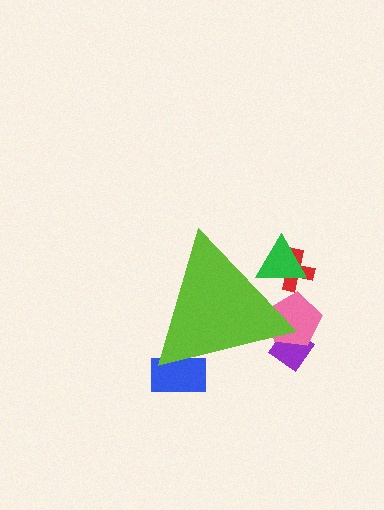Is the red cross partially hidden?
Yes, the red cross is partially hidden behind the lime triangle.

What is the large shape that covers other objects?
A lime triangle.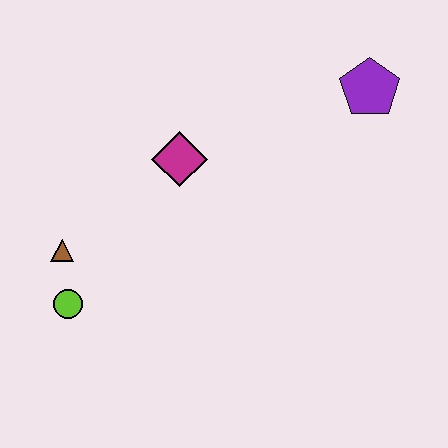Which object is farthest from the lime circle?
The purple pentagon is farthest from the lime circle.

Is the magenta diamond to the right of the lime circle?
Yes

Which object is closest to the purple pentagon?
The magenta diamond is closest to the purple pentagon.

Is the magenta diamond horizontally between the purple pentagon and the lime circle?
Yes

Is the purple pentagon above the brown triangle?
Yes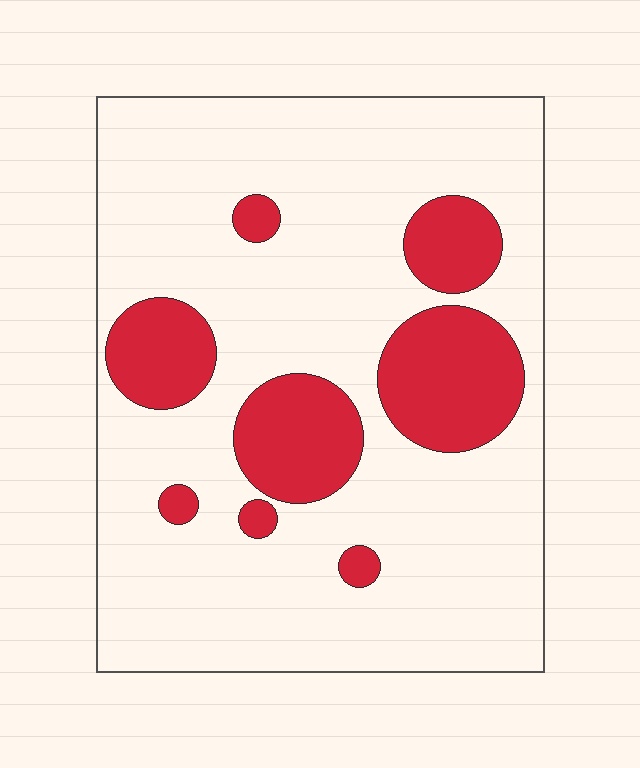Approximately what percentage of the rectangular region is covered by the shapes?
Approximately 20%.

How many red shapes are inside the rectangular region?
8.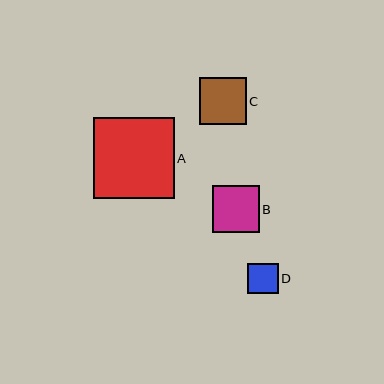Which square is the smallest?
Square D is the smallest with a size of approximately 30 pixels.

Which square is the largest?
Square A is the largest with a size of approximately 81 pixels.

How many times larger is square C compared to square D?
Square C is approximately 1.6 times the size of square D.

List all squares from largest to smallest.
From largest to smallest: A, B, C, D.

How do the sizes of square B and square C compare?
Square B and square C are approximately the same size.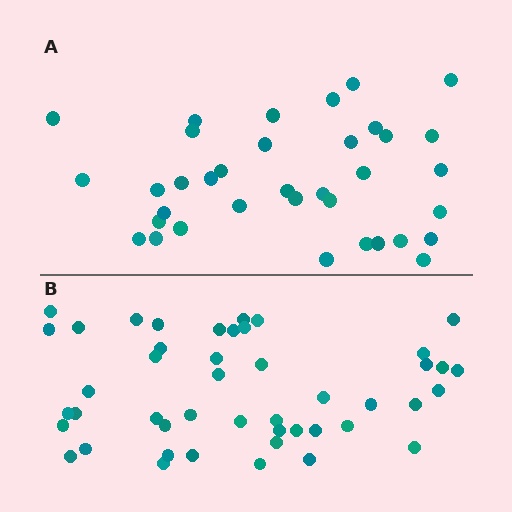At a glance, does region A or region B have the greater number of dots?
Region B (the bottom region) has more dots.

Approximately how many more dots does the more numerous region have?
Region B has roughly 10 or so more dots than region A.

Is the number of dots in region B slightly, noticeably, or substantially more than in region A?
Region B has noticeably more, but not dramatically so. The ratio is roughly 1.3 to 1.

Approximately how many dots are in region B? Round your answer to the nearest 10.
About 50 dots. (The exact count is 46, which rounds to 50.)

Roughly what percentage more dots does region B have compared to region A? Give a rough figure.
About 30% more.